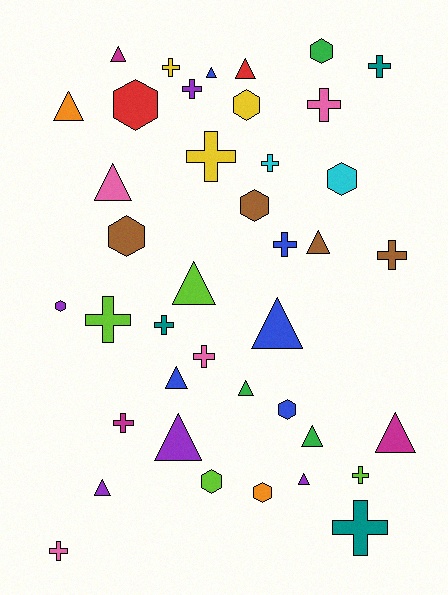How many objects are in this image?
There are 40 objects.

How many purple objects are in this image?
There are 5 purple objects.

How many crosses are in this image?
There are 15 crosses.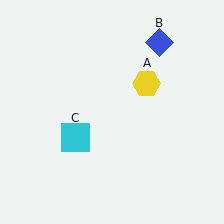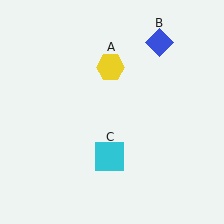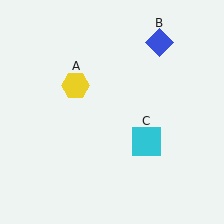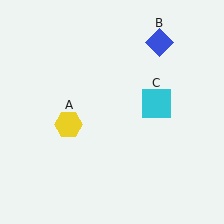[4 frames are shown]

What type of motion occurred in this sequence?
The yellow hexagon (object A), cyan square (object C) rotated counterclockwise around the center of the scene.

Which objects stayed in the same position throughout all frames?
Blue diamond (object B) remained stationary.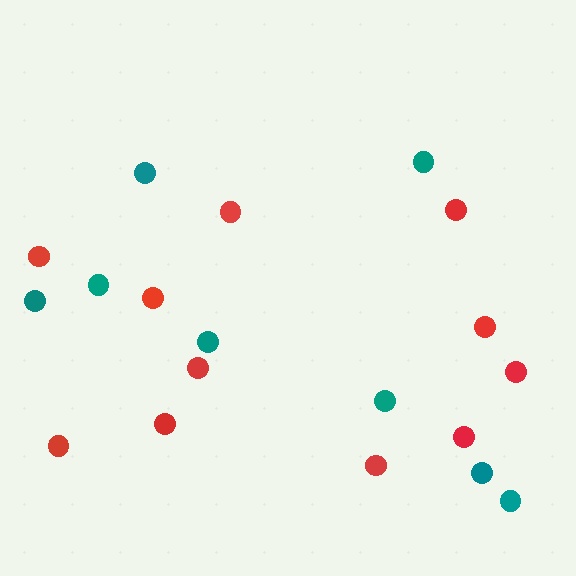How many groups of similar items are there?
There are 2 groups: one group of red circles (11) and one group of teal circles (8).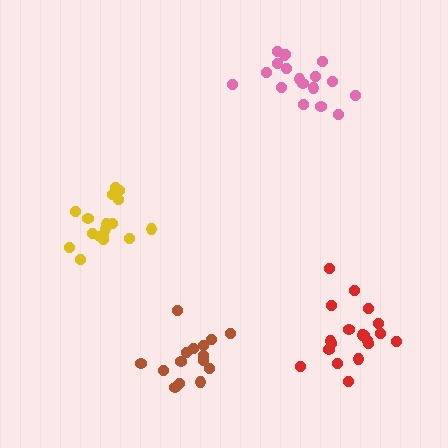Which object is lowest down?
The brown cluster is bottommost.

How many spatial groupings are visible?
There are 4 spatial groupings.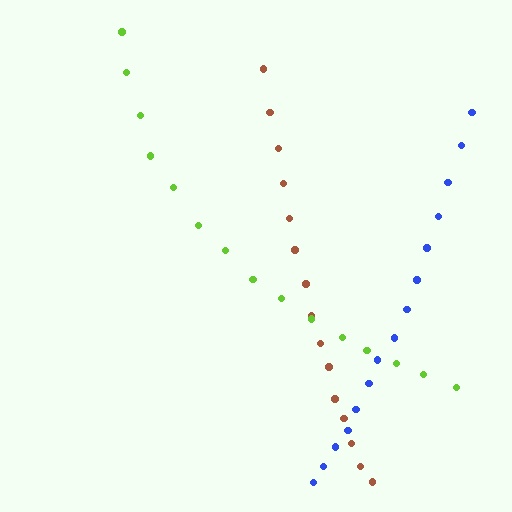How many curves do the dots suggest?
There are 3 distinct paths.